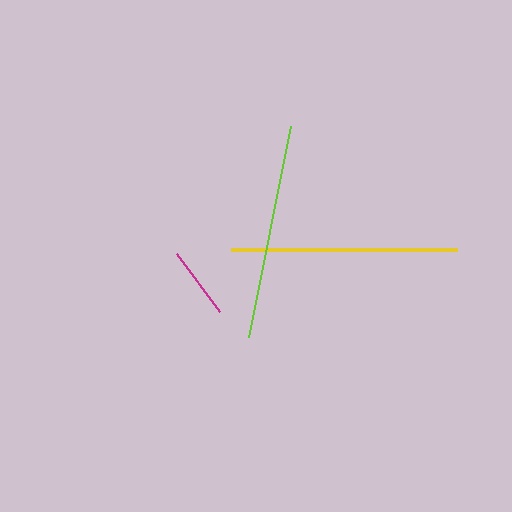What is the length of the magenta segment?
The magenta segment is approximately 72 pixels long.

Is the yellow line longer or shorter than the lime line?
The yellow line is longer than the lime line.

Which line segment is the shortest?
The magenta line is the shortest at approximately 72 pixels.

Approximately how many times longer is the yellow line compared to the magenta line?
The yellow line is approximately 3.1 times the length of the magenta line.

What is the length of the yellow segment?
The yellow segment is approximately 227 pixels long.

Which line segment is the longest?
The yellow line is the longest at approximately 227 pixels.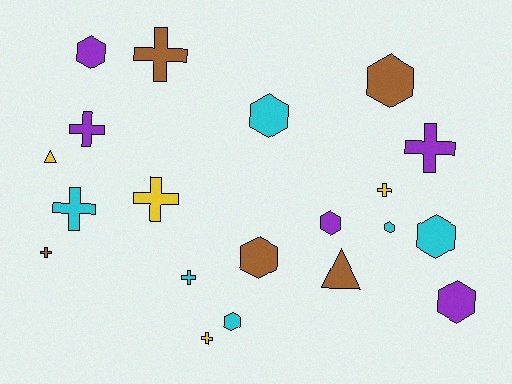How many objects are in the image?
There are 20 objects.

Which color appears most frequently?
Cyan, with 6 objects.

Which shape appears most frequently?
Cross, with 9 objects.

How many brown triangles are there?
There is 1 brown triangle.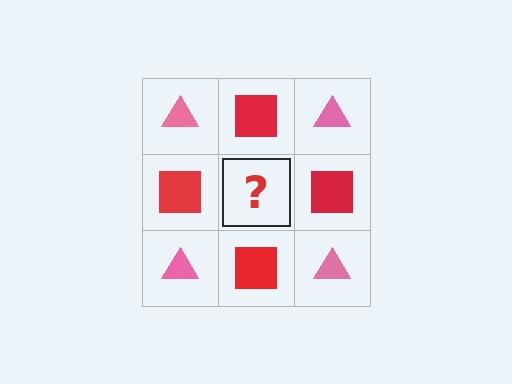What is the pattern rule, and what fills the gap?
The rule is that it alternates pink triangle and red square in a checkerboard pattern. The gap should be filled with a pink triangle.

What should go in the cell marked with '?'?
The missing cell should contain a pink triangle.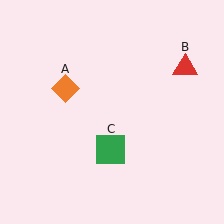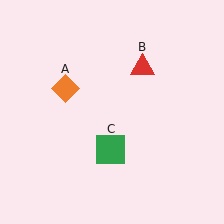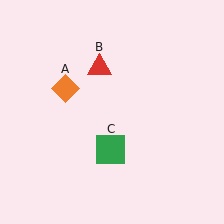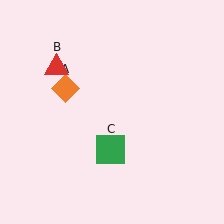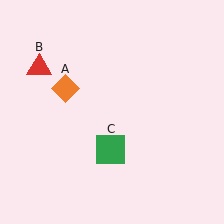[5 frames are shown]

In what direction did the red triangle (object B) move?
The red triangle (object B) moved left.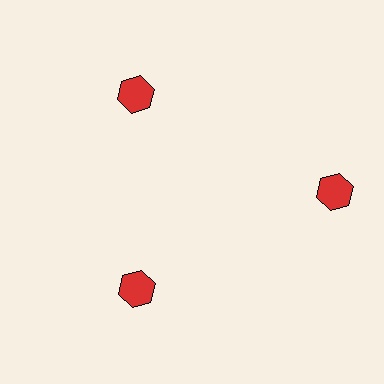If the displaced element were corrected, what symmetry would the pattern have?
It would have 3-fold rotational symmetry — the pattern would map onto itself every 120 degrees.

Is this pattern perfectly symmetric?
No. The 3 red hexagons are arranged in a ring, but one element near the 3 o'clock position is pushed outward from the center, breaking the 3-fold rotational symmetry.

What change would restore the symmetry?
The symmetry would be restored by moving it inward, back onto the ring so that all 3 hexagons sit at equal angles and equal distance from the center.